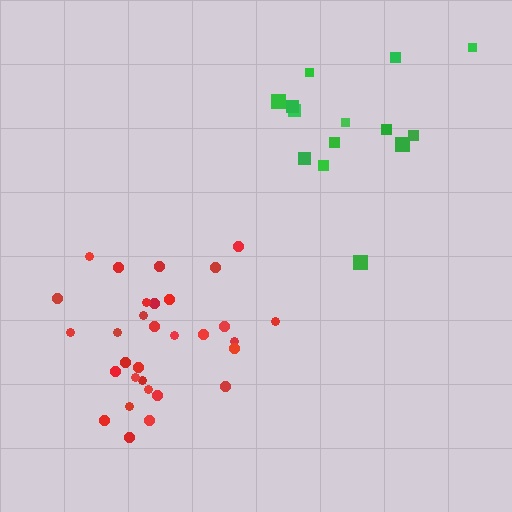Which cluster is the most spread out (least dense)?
Green.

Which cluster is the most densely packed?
Red.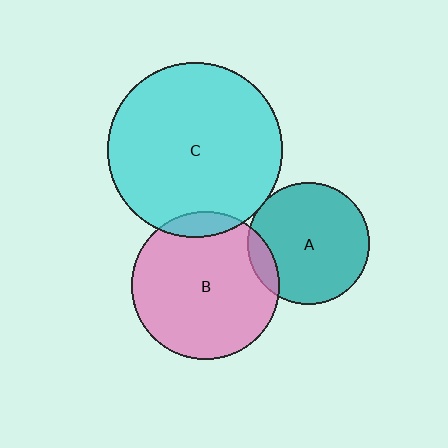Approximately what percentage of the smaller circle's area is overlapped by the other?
Approximately 10%.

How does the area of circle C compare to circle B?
Approximately 1.4 times.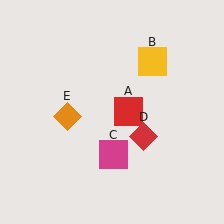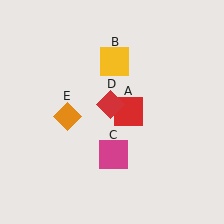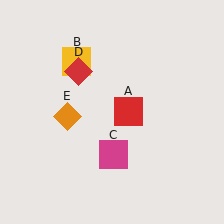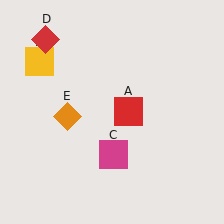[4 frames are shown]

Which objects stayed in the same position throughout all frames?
Red square (object A) and magenta square (object C) and orange diamond (object E) remained stationary.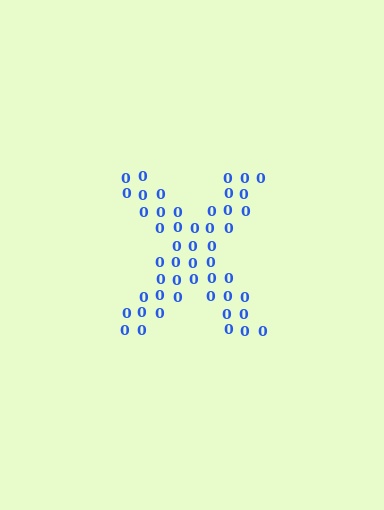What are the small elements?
The small elements are digit 0's.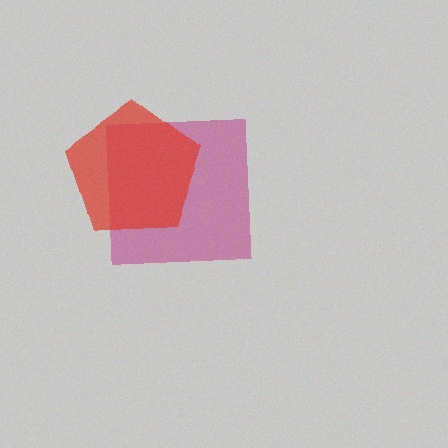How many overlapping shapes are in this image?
There are 2 overlapping shapes in the image.